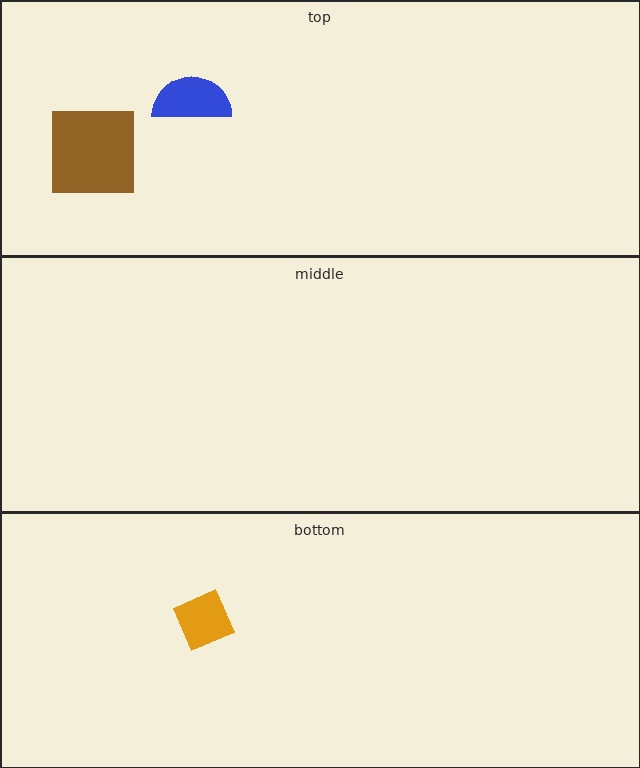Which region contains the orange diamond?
The bottom region.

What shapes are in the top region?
The brown square, the blue semicircle.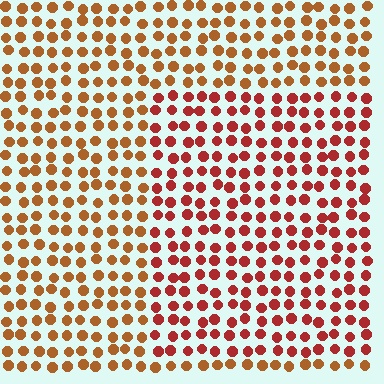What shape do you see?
I see a rectangle.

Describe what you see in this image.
The image is filled with small brown elements in a uniform arrangement. A rectangle-shaped region is visible where the elements are tinted to a slightly different hue, forming a subtle color boundary.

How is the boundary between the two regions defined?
The boundary is defined purely by a slight shift in hue (about 28 degrees). Spacing, size, and orientation are identical on both sides.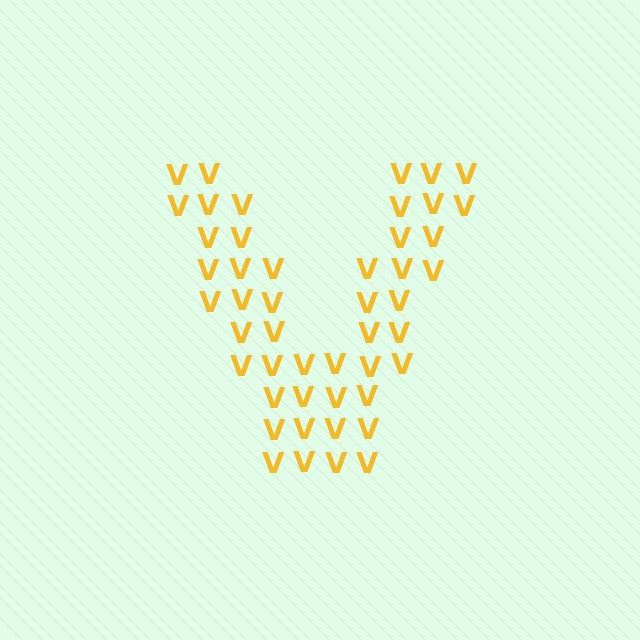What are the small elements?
The small elements are letter V's.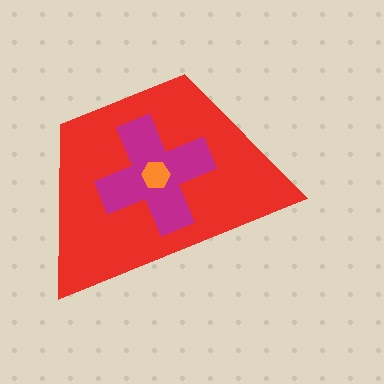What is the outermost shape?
The red trapezoid.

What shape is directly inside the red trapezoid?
The magenta cross.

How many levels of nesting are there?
3.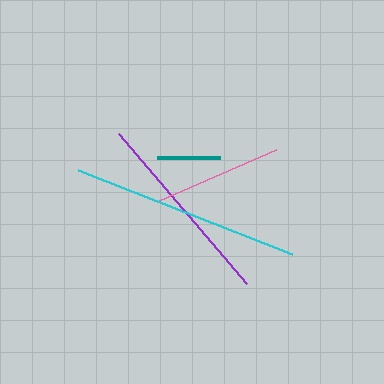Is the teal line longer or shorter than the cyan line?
The cyan line is longer than the teal line.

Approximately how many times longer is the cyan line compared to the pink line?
The cyan line is approximately 1.8 times the length of the pink line.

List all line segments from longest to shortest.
From longest to shortest: cyan, purple, pink, teal.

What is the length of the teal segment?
The teal segment is approximately 63 pixels long.